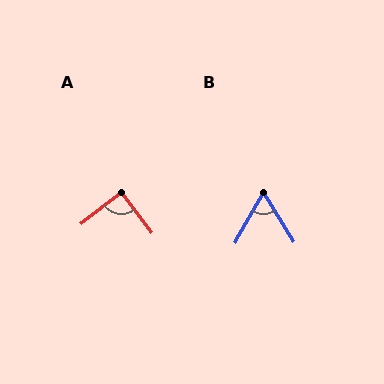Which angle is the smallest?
B, at approximately 61 degrees.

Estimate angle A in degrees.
Approximately 90 degrees.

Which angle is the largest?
A, at approximately 90 degrees.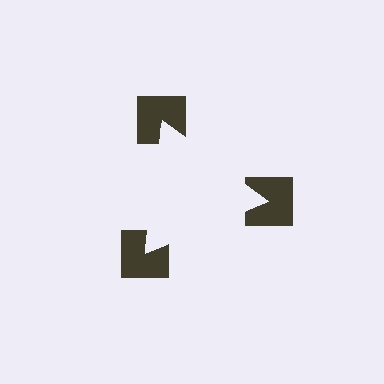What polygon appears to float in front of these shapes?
An illusory triangle — its edges are inferred from the aligned wedge cuts in the notched squares, not physically drawn.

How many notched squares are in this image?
There are 3 — one at each vertex of the illusory triangle.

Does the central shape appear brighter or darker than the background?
It typically appears slightly brighter than the background, even though no actual brightness change is drawn.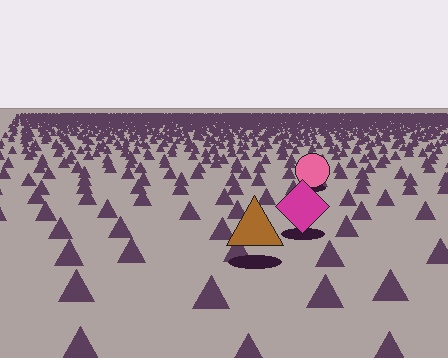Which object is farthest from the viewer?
The pink circle is farthest from the viewer. It appears smaller and the ground texture around it is denser.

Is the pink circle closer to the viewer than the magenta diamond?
No. The magenta diamond is closer — you can tell from the texture gradient: the ground texture is coarser near it.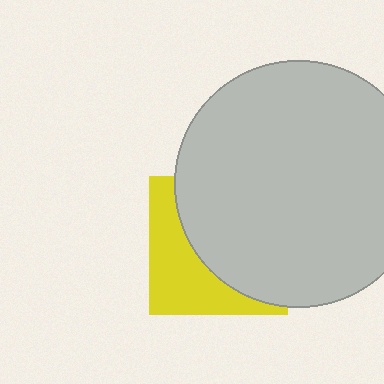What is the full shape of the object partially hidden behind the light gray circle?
The partially hidden object is a yellow square.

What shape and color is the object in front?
The object in front is a light gray circle.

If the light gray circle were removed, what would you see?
You would see the complete yellow square.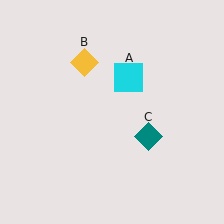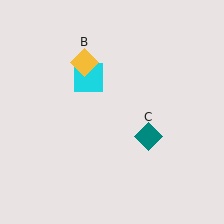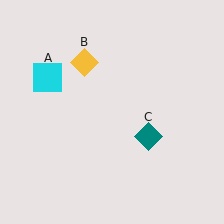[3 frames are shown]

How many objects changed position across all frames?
1 object changed position: cyan square (object A).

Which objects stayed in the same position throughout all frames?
Yellow diamond (object B) and teal diamond (object C) remained stationary.